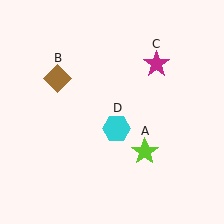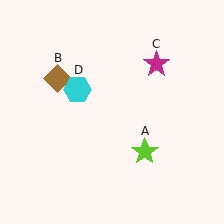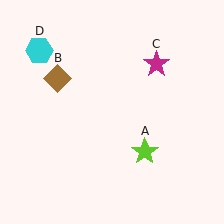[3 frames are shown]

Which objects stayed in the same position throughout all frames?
Lime star (object A) and brown diamond (object B) and magenta star (object C) remained stationary.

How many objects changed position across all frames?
1 object changed position: cyan hexagon (object D).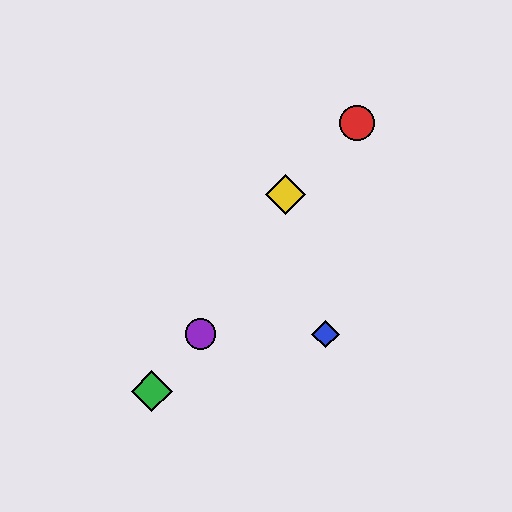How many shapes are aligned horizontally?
2 shapes (the blue diamond, the purple circle) are aligned horizontally.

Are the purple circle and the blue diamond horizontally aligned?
Yes, both are at y≈334.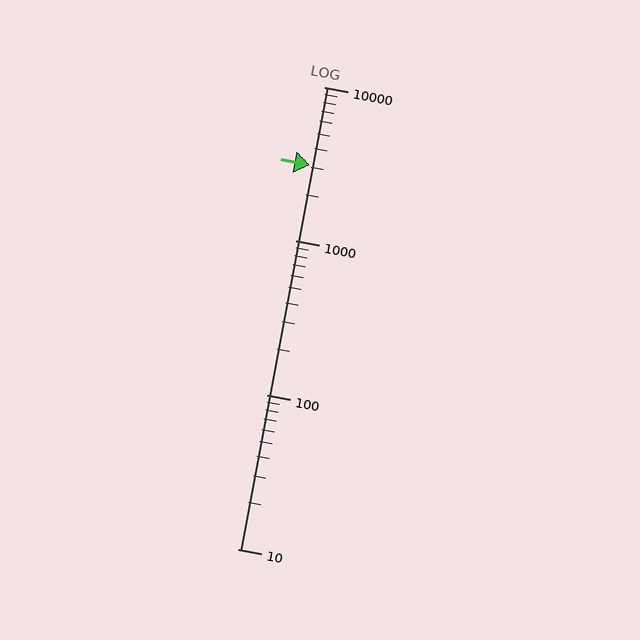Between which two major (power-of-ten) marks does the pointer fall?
The pointer is between 1000 and 10000.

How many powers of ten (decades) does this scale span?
The scale spans 3 decades, from 10 to 10000.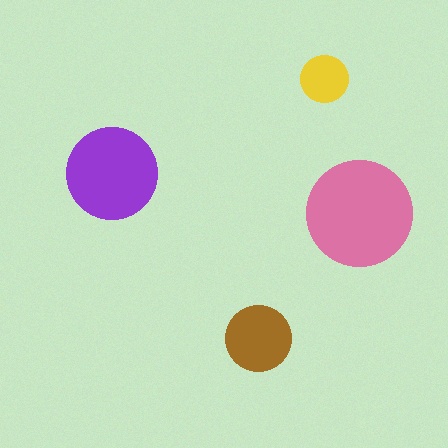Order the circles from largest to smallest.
the pink one, the purple one, the brown one, the yellow one.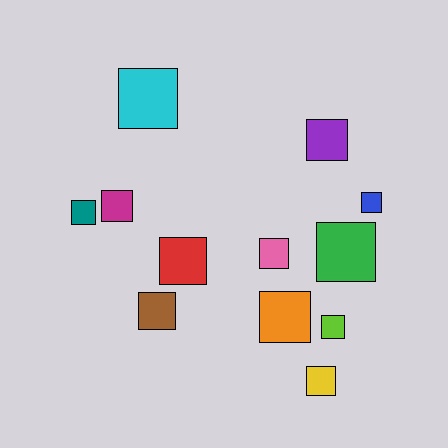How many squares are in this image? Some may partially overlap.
There are 12 squares.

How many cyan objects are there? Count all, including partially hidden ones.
There is 1 cyan object.